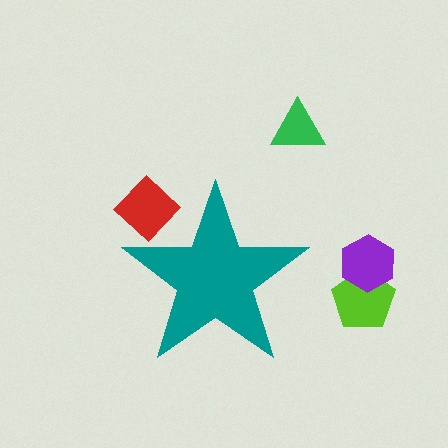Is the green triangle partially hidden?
No, the green triangle is fully visible.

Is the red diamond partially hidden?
Yes, the red diamond is partially hidden behind the teal star.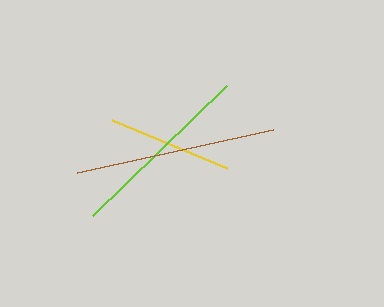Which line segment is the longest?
The brown line is the longest at approximately 200 pixels.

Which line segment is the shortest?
The yellow line is the shortest at approximately 124 pixels.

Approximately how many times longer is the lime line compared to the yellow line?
The lime line is approximately 1.5 times the length of the yellow line.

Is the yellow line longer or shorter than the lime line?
The lime line is longer than the yellow line.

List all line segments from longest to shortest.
From longest to shortest: brown, lime, yellow.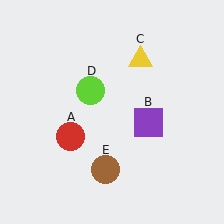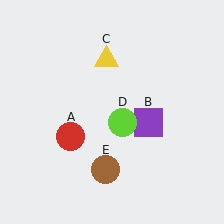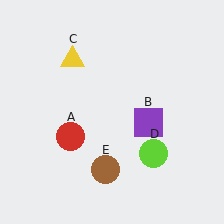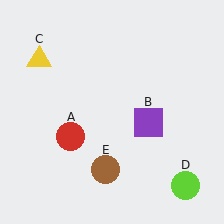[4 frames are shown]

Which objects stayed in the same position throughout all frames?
Red circle (object A) and purple square (object B) and brown circle (object E) remained stationary.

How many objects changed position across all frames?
2 objects changed position: yellow triangle (object C), lime circle (object D).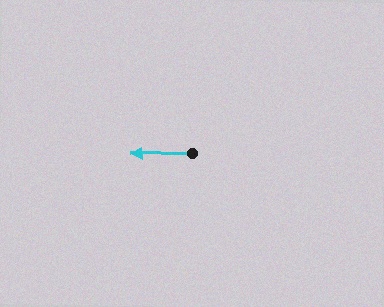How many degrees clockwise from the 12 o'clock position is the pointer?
Approximately 269 degrees.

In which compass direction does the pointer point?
West.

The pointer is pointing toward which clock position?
Roughly 9 o'clock.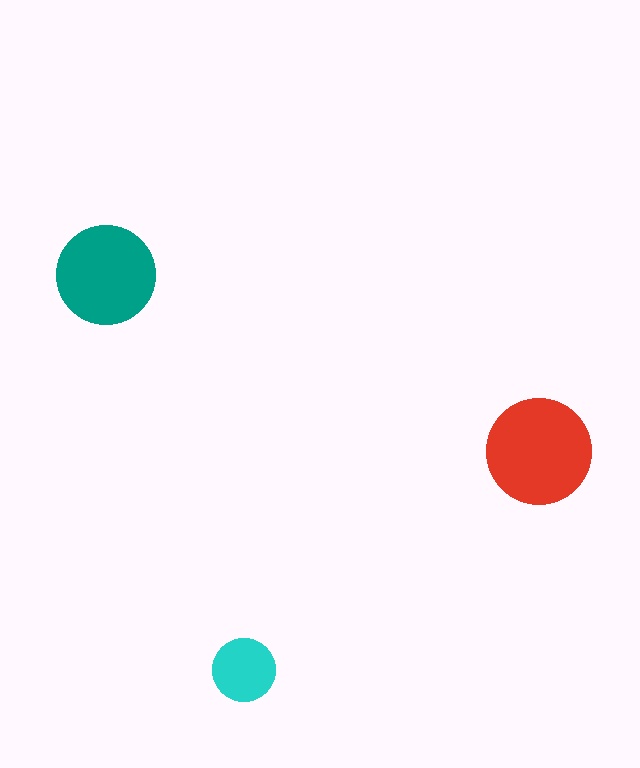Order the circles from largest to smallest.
the red one, the teal one, the cyan one.